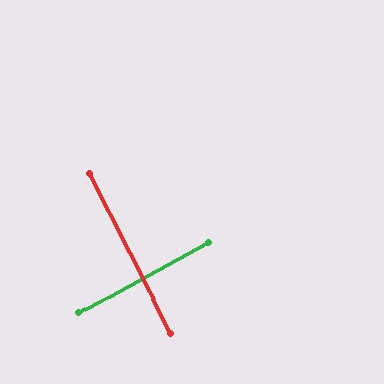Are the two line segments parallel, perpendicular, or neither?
Perpendicular — they meet at approximately 88°.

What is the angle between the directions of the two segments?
Approximately 88 degrees.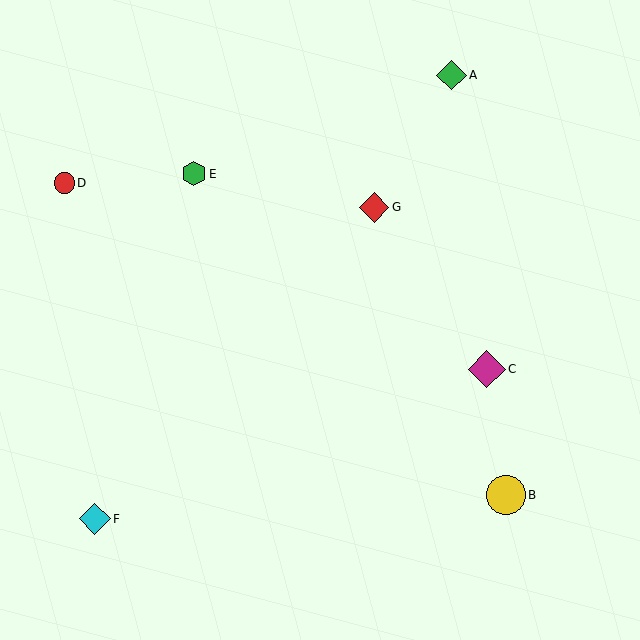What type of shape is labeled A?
Shape A is a green diamond.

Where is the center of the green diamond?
The center of the green diamond is at (452, 75).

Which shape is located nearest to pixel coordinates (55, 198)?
The red circle (labeled D) at (64, 183) is nearest to that location.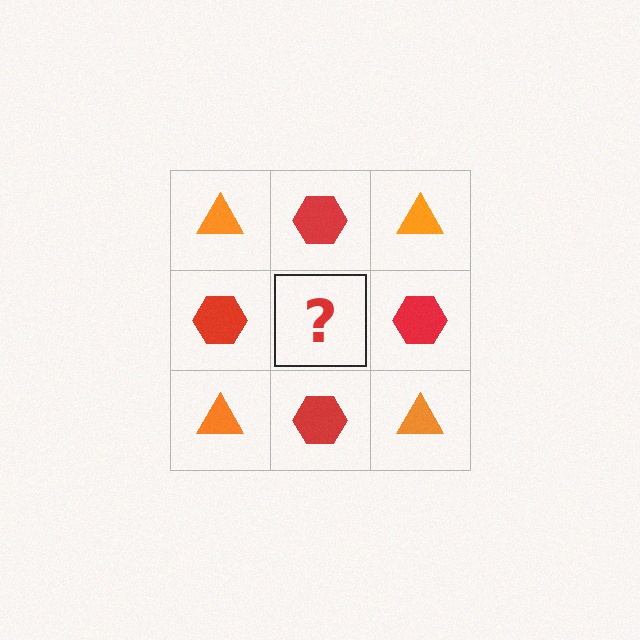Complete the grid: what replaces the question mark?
The question mark should be replaced with an orange triangle.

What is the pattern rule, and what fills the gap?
The rule is that it alternates orange triangle and red hexagon in a checkerboard pattern. The gap should be filled with an orange triangle.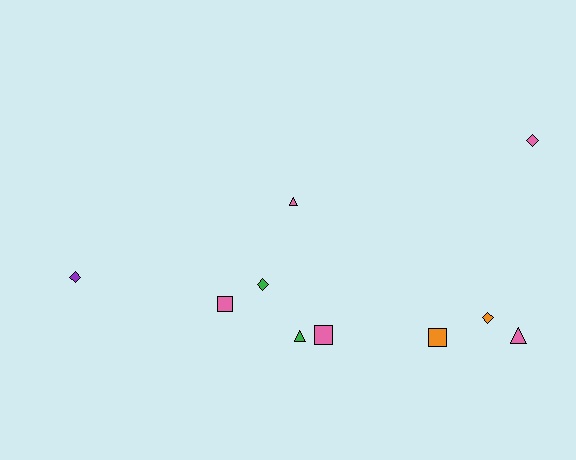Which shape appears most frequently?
Diamond, with 4 objects.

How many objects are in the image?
There are 10 objects.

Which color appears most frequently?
Pink, with 5 objects.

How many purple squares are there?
There are no purple squares.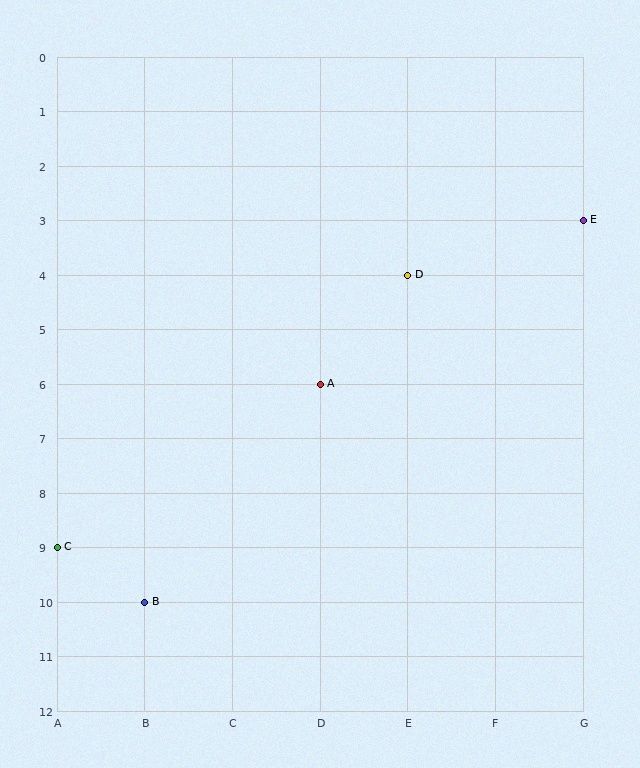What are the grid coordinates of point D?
Point D is at grid coordinates (E, 4).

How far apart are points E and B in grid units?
Points E and B are 5 columns and 7 rows apart (about 8.6 grid units diagonally).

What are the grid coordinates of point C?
Point C is at grid coordinates (A, 9).